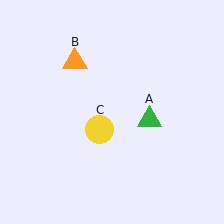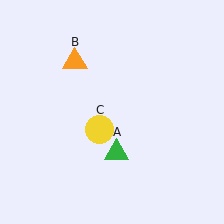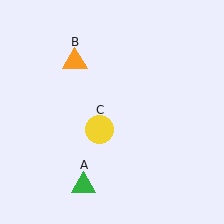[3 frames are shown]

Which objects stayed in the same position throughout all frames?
Orange triangle (object B) and yellow circle (object C) remained stationary.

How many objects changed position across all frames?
1 object changed position: green triangle (object A).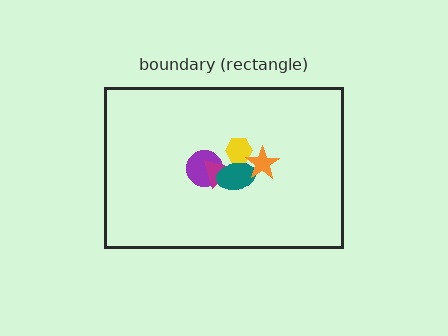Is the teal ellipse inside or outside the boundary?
Inside.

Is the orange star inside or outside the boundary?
Inside.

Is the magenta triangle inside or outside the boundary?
Inside.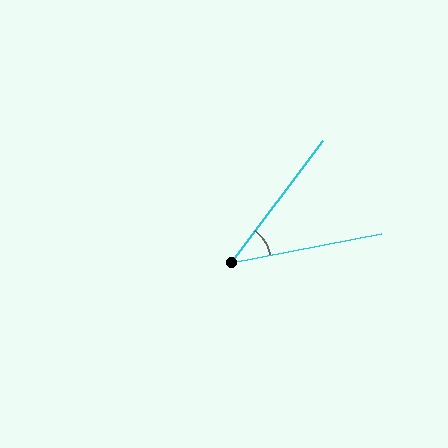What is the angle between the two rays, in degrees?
Approximately 42 degrees.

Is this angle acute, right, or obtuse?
It is acute.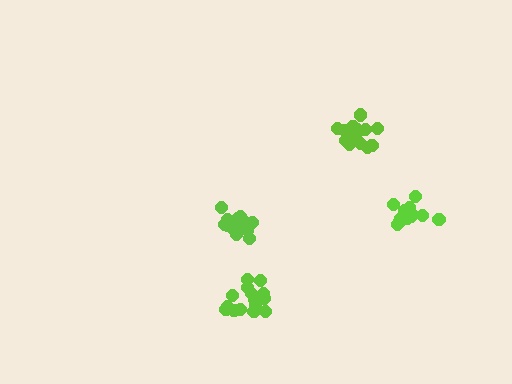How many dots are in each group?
Group 1: 15 dots, Group 2: 12 dots, Group 3: 18 dots, Group 4: 15 dots (60 total).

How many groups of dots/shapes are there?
There are 4 groups.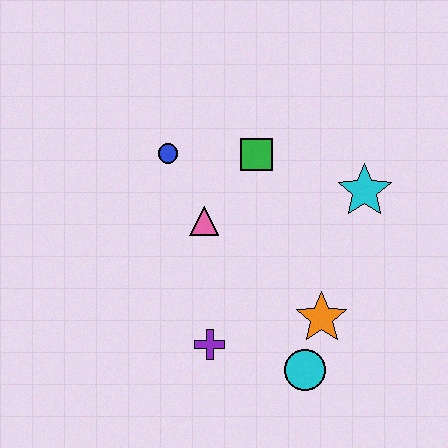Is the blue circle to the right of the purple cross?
No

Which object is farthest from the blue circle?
The cyan circle is farthest from the blue circle.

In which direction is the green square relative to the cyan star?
The green square is to the left of the cyan star.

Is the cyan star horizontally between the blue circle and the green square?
No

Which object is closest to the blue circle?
The pink triangle is closest to the blue circle.